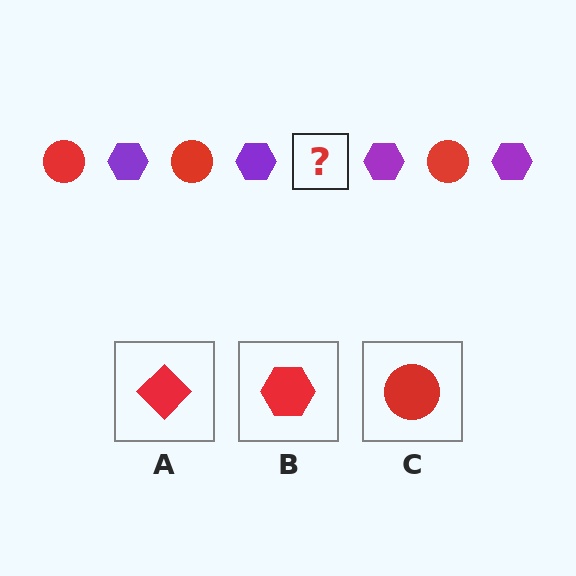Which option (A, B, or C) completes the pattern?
C.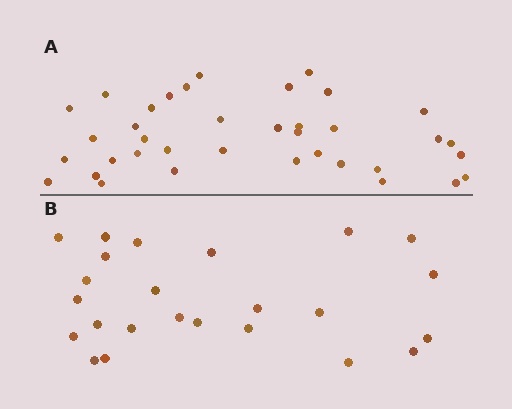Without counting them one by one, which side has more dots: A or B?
Region A (the top region) has more dots.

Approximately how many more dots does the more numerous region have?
Region A has approximately 15 more dots than region B.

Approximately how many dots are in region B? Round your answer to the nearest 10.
About 20 dots. (The exact count is 24, which rounds to 20.)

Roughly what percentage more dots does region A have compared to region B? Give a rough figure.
About 55% more.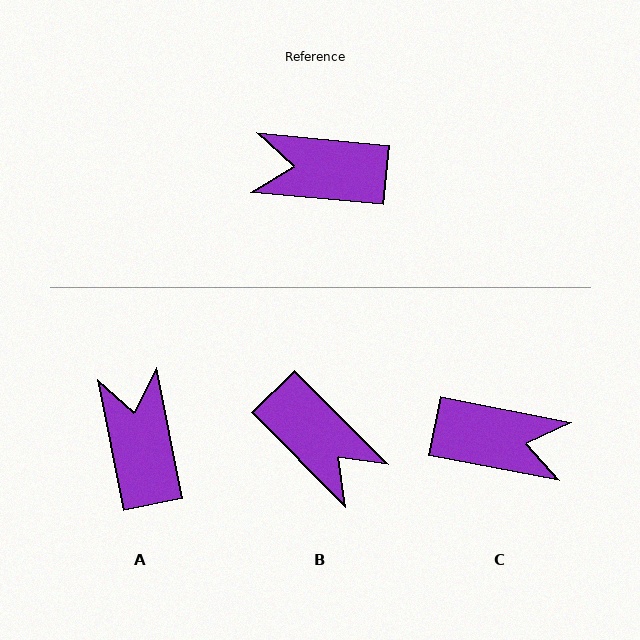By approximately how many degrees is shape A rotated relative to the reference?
Approximately 73 degrees clockwise.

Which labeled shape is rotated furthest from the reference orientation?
C, about 174 degrees away.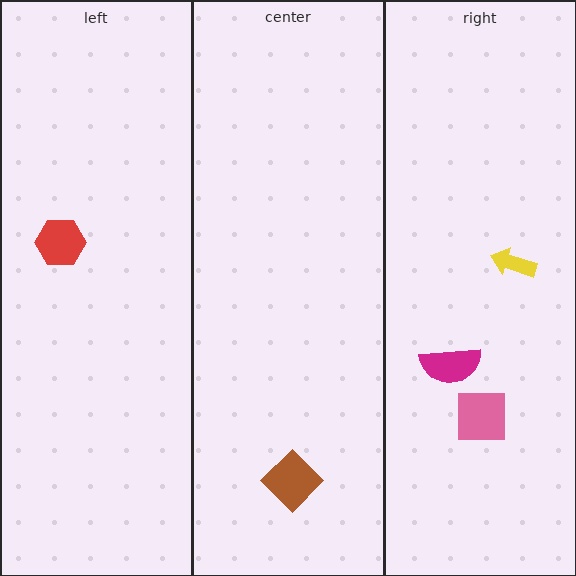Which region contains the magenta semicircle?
The right region.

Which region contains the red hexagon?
The left region.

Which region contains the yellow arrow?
The right region.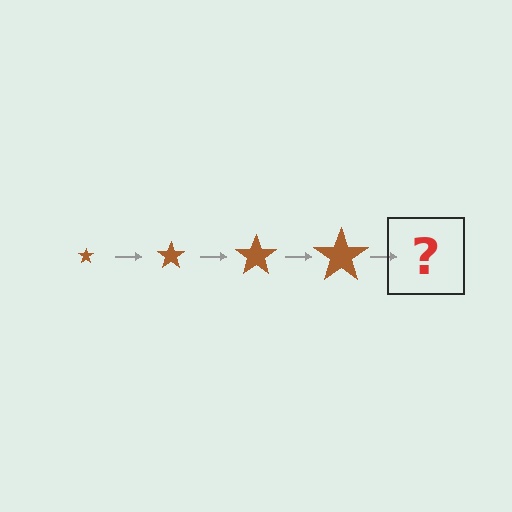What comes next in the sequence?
The next element should be a brown star, larger than the previous one.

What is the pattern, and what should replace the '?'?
The pattern is that the star gets progressively larger each step. The '?' should be a brown star, larger than the previous one.